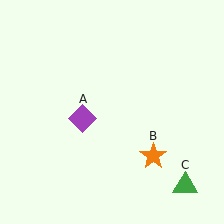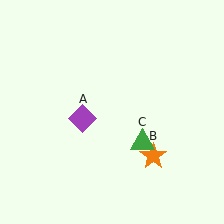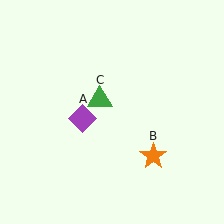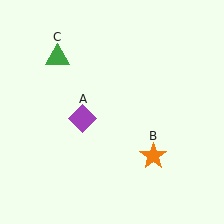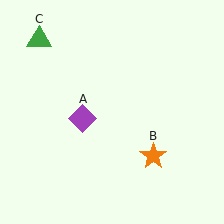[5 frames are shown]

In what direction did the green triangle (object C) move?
The green triangle (object C) moved up and to the left.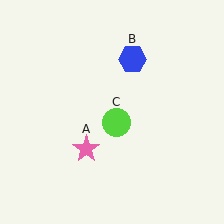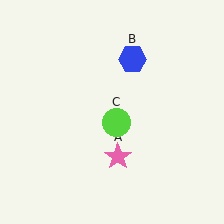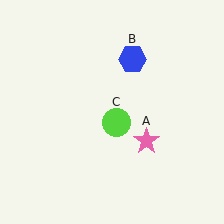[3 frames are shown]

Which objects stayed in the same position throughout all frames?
Blue hexagon (object B) and lime circle (object C) remained stationary.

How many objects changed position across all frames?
1 object changed position: pink star (object A).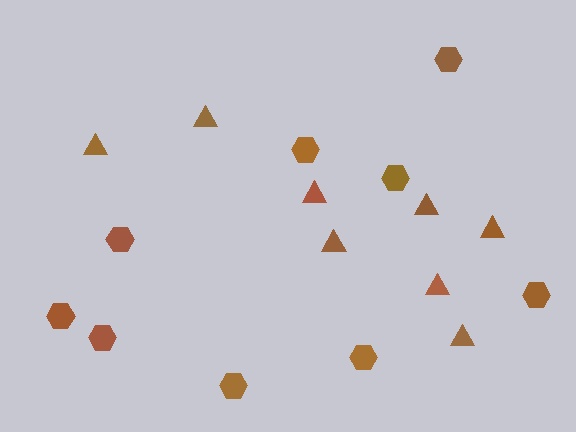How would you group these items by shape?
There are 2 groups: one group of hexagons (9) and one group of triangles (8).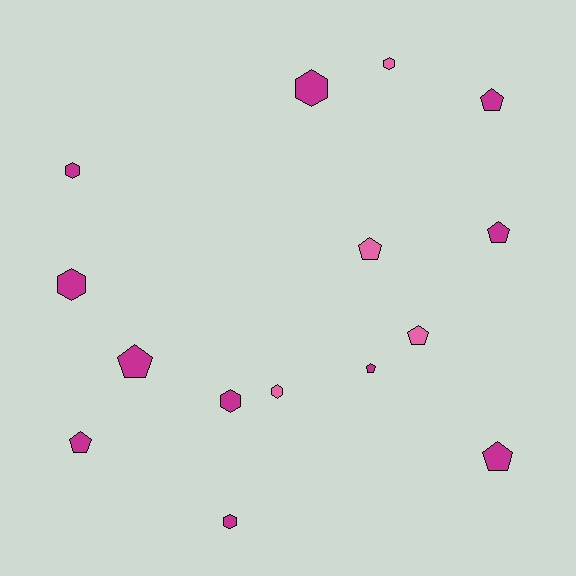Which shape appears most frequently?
Pentagon, with 8 objects.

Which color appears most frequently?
Magenta, with 11 objects.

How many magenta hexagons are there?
There are 5 magenta hexagons.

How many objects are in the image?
There are 15 objects.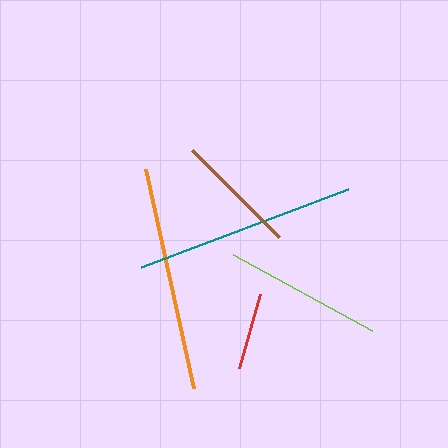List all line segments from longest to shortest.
From longest to shortest: orange, teal, lime, brown, red.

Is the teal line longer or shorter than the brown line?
The teal line is longer than the brown line.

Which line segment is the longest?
The orange line is the longest at approximately 224 pixels.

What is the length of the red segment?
The red segment is approximately 76 pixels long.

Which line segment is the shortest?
The red line is the shortest at approximately 76 pixels.